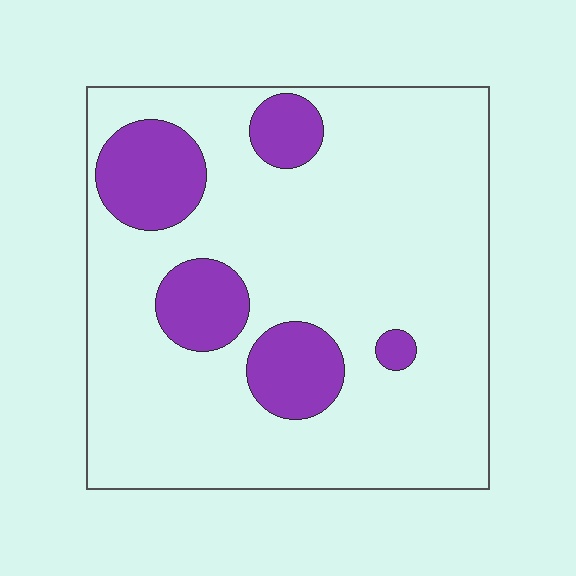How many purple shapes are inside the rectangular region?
5.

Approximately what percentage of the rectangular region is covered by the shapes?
Approximately 20%.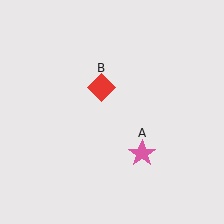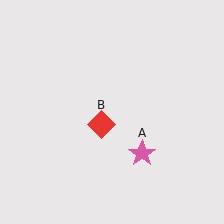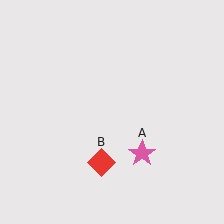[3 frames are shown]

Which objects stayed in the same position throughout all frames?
Pink star (object A) remained stationary.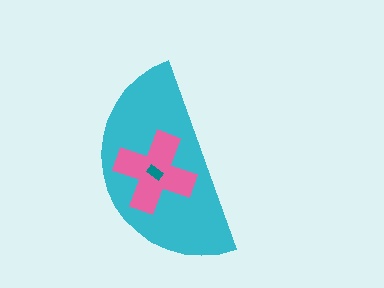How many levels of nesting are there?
3.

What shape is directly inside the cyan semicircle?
The pink cross.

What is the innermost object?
The teal rectangle.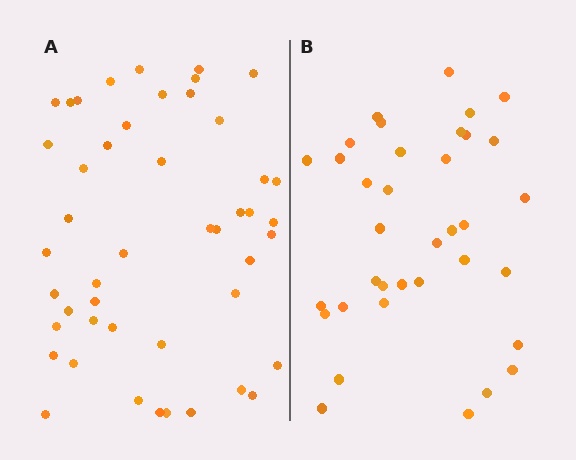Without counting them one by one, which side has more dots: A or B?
Region A (the left region) has more dots.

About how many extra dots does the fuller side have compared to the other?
Region A has roughly 12 or so more dots than region B.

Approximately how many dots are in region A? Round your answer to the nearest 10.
About 50 dots. (The exact count is 47, which rounds to 50.)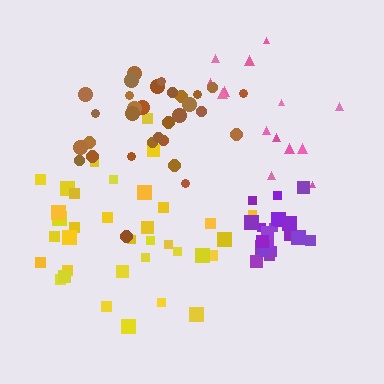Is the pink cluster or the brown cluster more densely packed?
Brown.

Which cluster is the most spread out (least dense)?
Pink.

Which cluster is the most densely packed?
Purple.